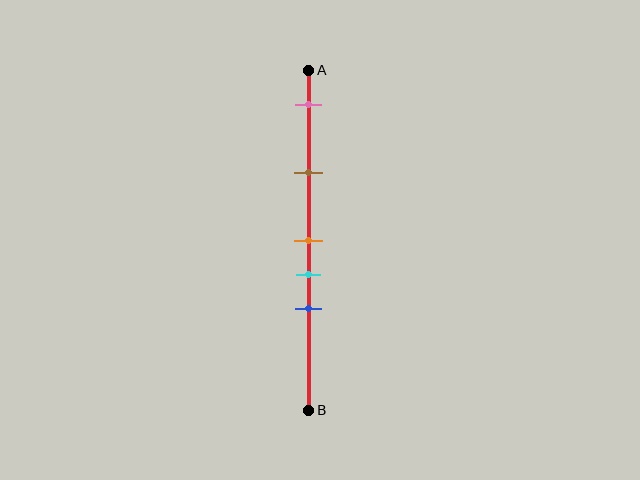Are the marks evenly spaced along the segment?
No, the marks are not evenly spaced.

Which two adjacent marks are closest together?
The orange and cyan marks are the closest adjacent pair.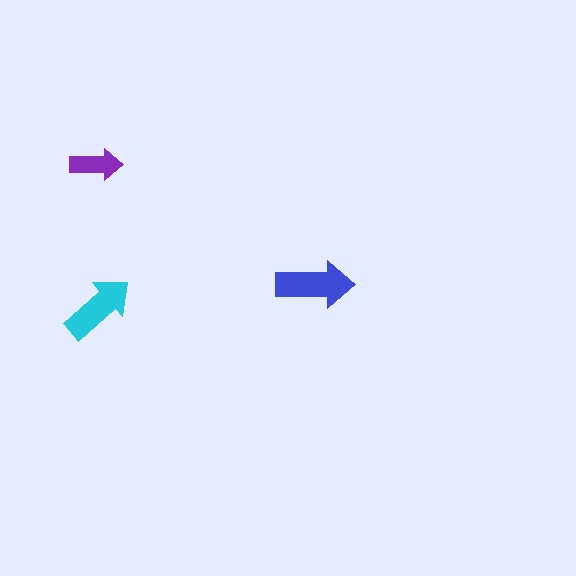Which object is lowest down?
The cyan arrow is bottommost.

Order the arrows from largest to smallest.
the blue one, the cyan one, the purple one.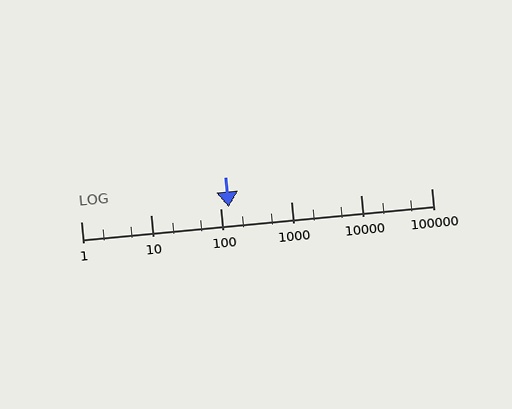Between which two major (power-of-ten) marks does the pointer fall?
The pointer is between 100 and 1000.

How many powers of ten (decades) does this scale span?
The scale spans 5 decades, from 1 to 100000.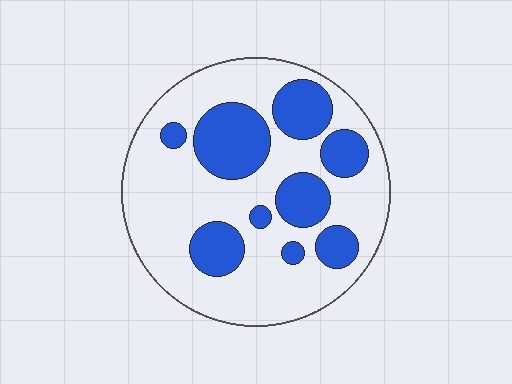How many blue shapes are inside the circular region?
9.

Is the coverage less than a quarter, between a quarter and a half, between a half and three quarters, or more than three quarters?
Between a quarter and a half.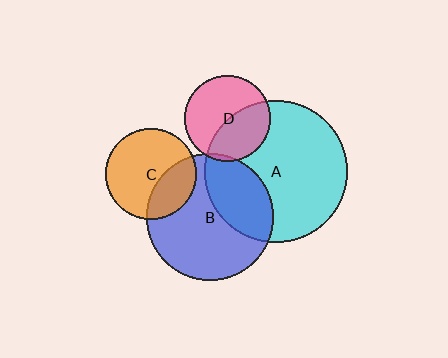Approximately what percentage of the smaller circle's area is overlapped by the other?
Approximately 35%.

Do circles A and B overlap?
Yes.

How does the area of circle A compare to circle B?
Approximately 1.3 times.